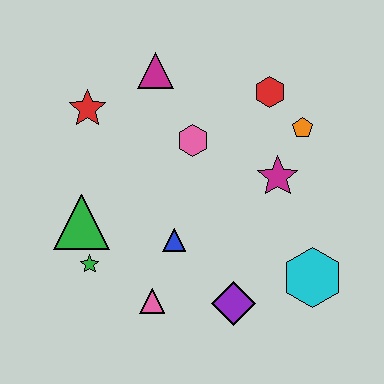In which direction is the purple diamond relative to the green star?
The purple diamond is to the right of the green star.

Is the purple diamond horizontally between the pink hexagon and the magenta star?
Yes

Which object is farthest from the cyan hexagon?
The red star is farthest from the cyan hexagon.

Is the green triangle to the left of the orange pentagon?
Yes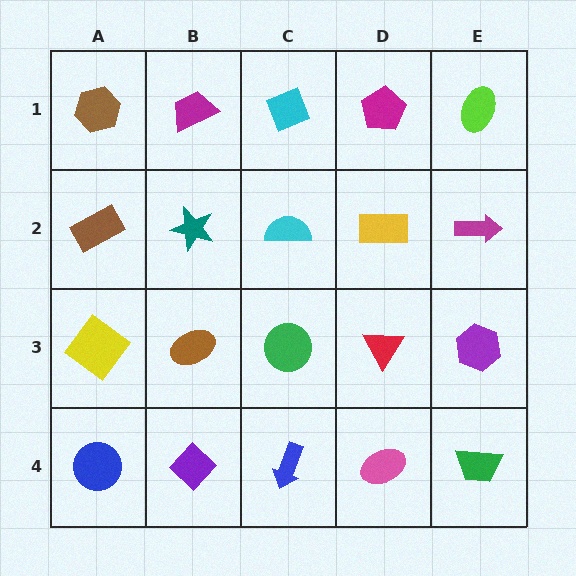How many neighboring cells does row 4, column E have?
2.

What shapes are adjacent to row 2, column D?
A magenta pentagon (row 1, column D), a red triangle (row 3, column D), a cyan semicircle (row 2, column C), a magenta arrow (row 2, column E).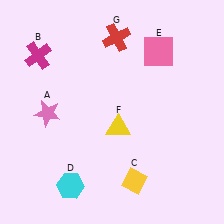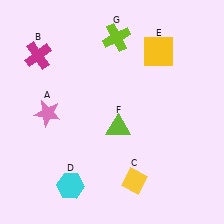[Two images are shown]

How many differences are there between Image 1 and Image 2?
There are 3 differences between the two images.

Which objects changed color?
E changed from pink to yellow. F changed from yellow to lime. G changed from red to lime.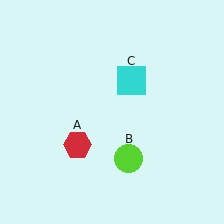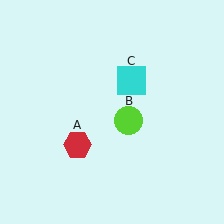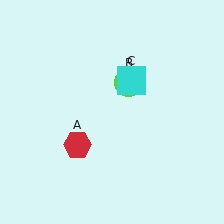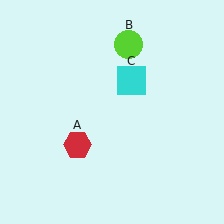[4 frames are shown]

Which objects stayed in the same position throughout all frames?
Red hexagon (object A) and cyan square (object C) remained stationary.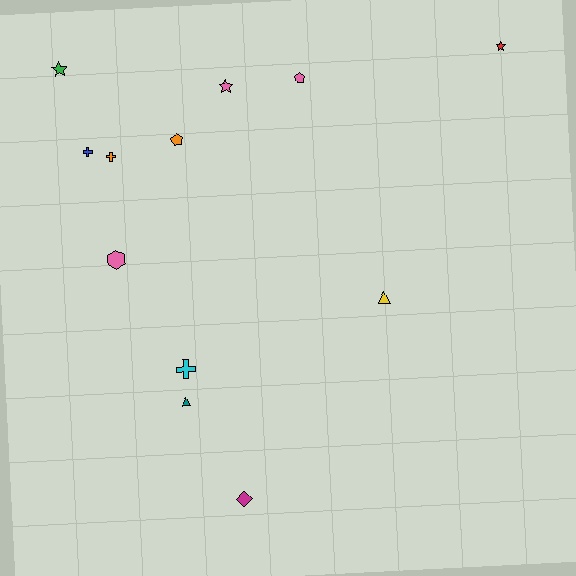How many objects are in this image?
There are 12 objects.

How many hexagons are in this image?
There is 1 hexagon.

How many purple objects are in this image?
There are no purple objects.